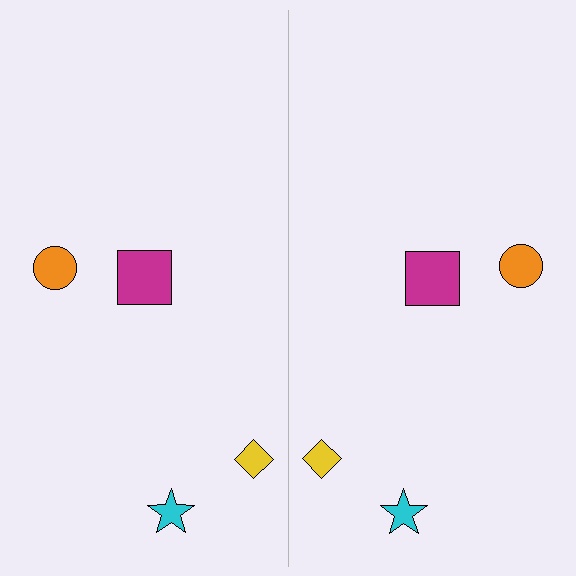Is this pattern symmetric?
Yes, this pattern has bilateral (reflection) symmetry.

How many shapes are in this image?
There are 8 shapes in this image.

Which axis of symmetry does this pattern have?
The pattern has a vertical axis of symmetry running through the center of the image.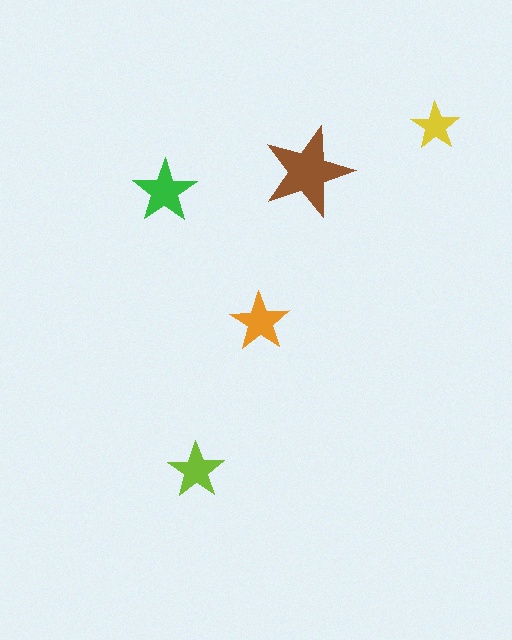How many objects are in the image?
There are 5 objects in the image.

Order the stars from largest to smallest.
the brown one, the green one, the orange one, the lime one, the yellow one.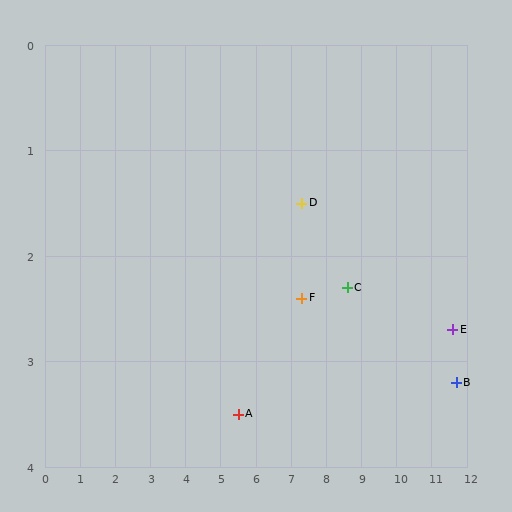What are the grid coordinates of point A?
Point A is at approximately (5.5, 3.5).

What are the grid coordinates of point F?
Point F is at approximately (7.3, 2.4).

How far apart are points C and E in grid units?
Points C and E are about 3.0 grid units apart.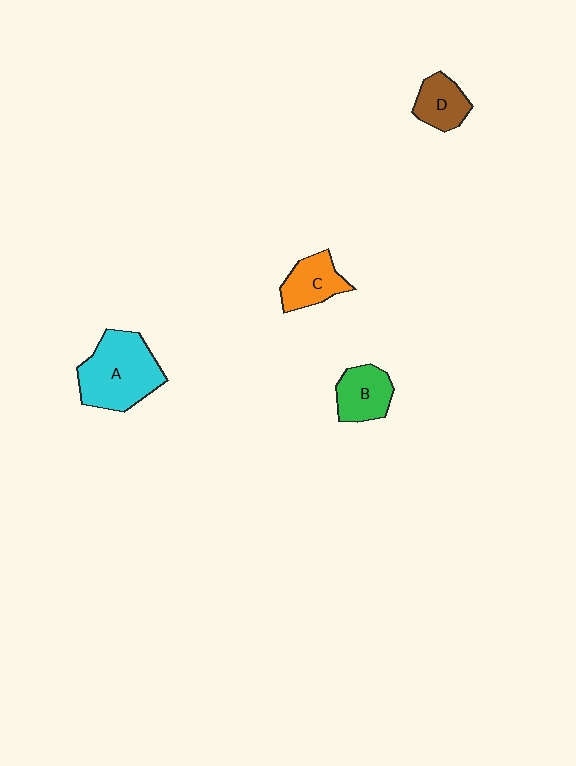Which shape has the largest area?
Shape A (cyan).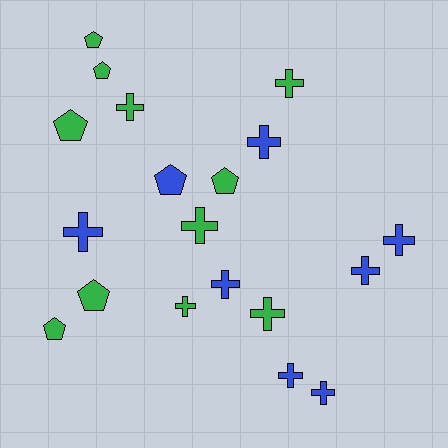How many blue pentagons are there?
There is 1 blue pentagon.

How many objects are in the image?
There are 19 objects.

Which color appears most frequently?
Green, with 11 objects.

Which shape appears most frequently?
Cross, with 12 objects.